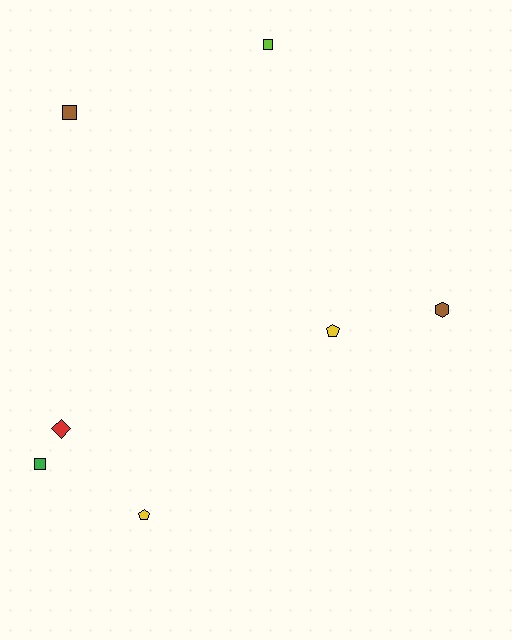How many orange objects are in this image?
There are no orange objects.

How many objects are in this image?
There are 7 objects.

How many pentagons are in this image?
There are 2 pentagons.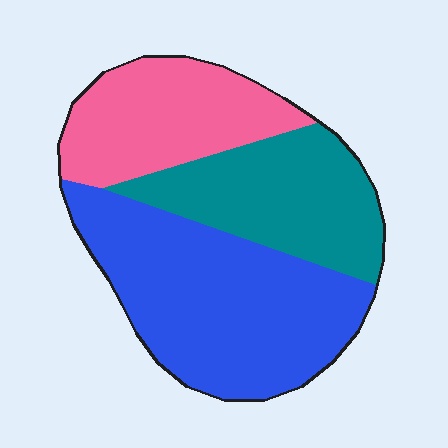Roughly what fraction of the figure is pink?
Pink covers 26% of the figure.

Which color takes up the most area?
Blue, at roughly 45%.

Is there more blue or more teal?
Blue.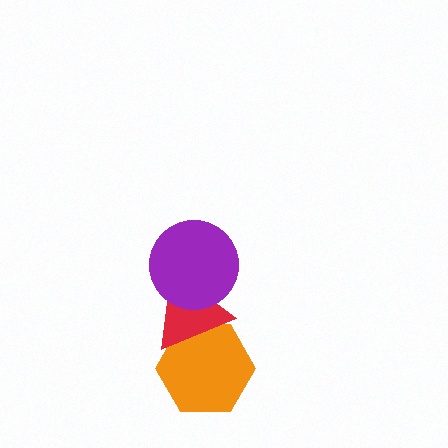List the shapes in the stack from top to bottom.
From top to bottom: the purple circle, the red triangle, the orange hexagon.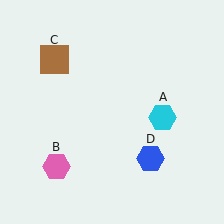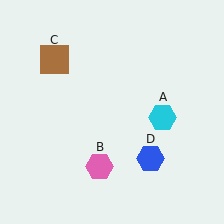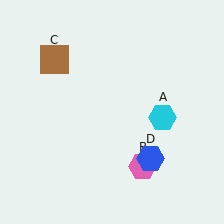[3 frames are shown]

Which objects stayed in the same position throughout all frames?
Cyan hexagon (object A) and brown square (object C) and blue hexagon (object D) remained stationary.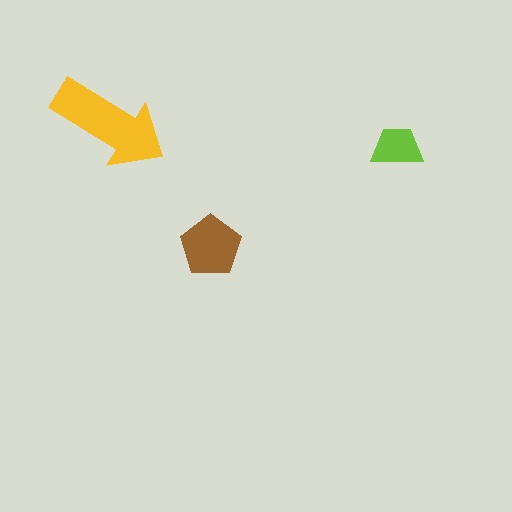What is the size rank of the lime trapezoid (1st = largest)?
3rd.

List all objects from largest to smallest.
The yellow arrow, the brown pentagon, the lime trapezoid.